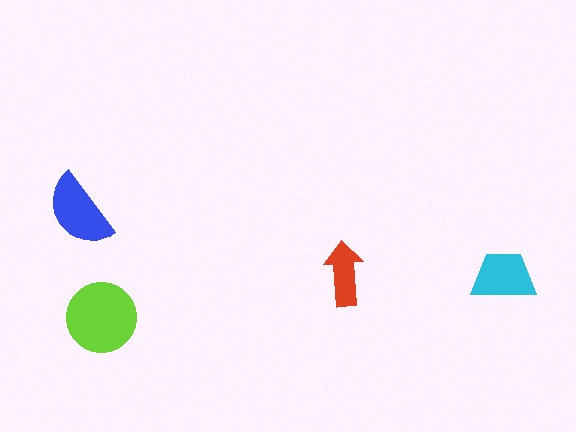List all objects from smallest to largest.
The red arrow, the cyan trapezoid, the blue semicircle, the lime circle.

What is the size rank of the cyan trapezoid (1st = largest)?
3rd.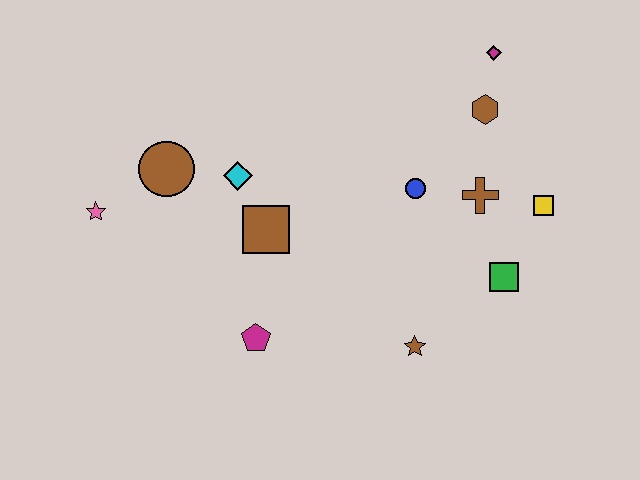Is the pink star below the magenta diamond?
Yes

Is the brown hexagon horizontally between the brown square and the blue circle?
No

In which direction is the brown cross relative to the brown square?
The brown cross is to the right of the brown square.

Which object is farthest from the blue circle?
The pink star is farthest from the blue circle.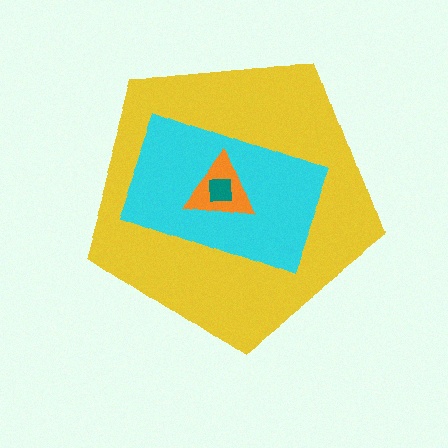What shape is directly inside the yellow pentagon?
The cyan rectangle.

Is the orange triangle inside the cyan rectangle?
Yes.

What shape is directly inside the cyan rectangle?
The orange triangle.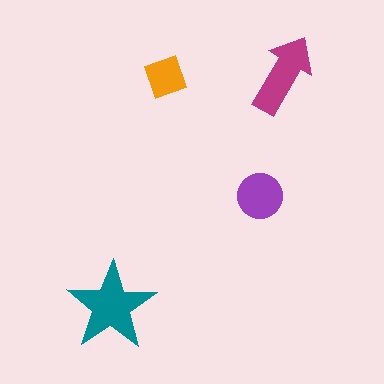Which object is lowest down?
The teal star is bottommost.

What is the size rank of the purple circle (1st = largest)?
3rd.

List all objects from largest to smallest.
The teal star, the magenta arrow, the purple circle, the orange square.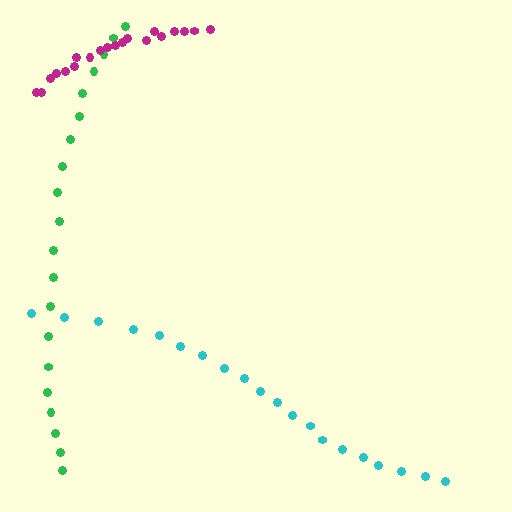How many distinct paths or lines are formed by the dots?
There are 3 distinct paths.